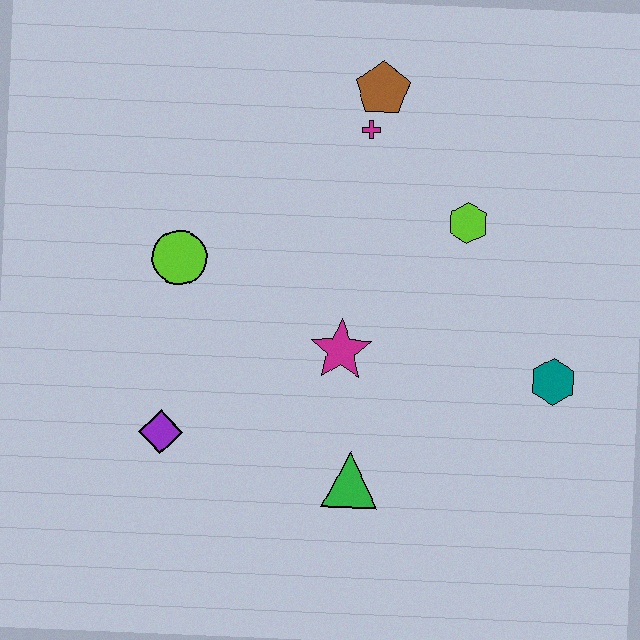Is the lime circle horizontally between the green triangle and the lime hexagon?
No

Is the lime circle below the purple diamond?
No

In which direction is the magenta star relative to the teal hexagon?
The magenta star is to the left of the teal hexagon.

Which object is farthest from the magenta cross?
The purple diamond is farthest from the magenta cross.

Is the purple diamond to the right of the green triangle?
No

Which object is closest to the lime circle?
The purple diamond is closest to the lime circle.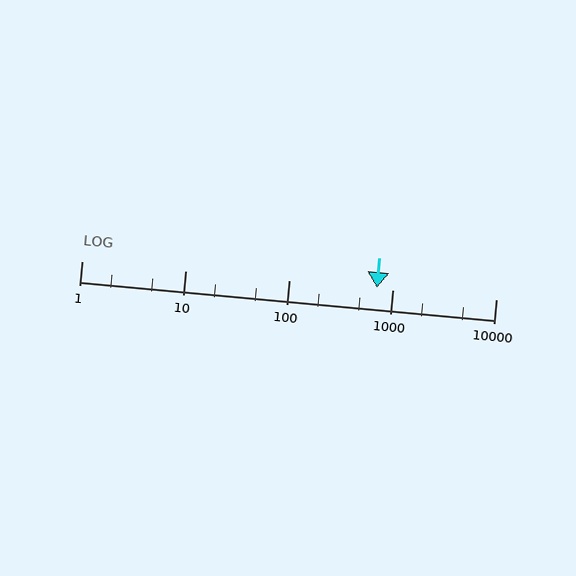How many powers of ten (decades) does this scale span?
The scale spans 4 decades, from 1 to 10000.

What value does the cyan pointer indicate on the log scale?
The pointer indicates approximately 710.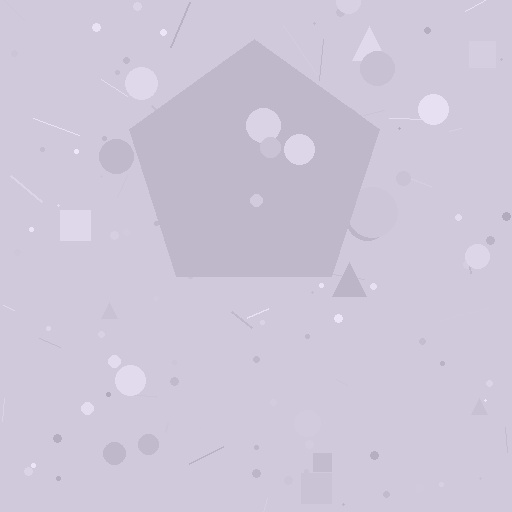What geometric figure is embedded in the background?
A pentagon is embedded in the background.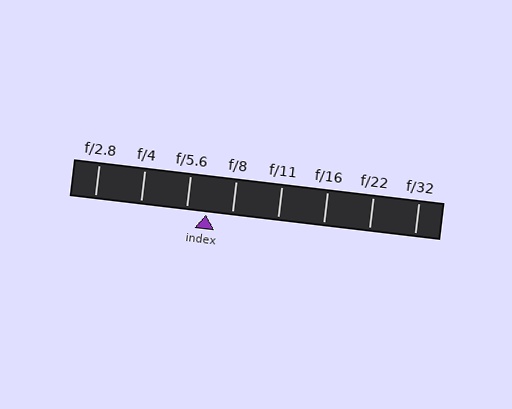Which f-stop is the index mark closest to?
The index mark is closest to f/5.6.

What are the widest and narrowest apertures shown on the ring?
The widest aperture shown is f/2.8 and the narrowest is f/32.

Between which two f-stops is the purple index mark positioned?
The index mark is between f/5.6 and f/8.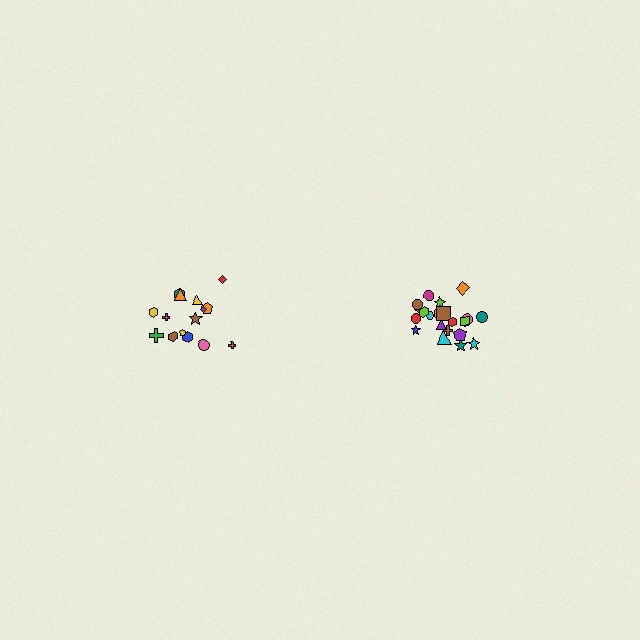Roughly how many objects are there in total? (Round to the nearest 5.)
Roughly 35 objects in total.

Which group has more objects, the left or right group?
The right group.